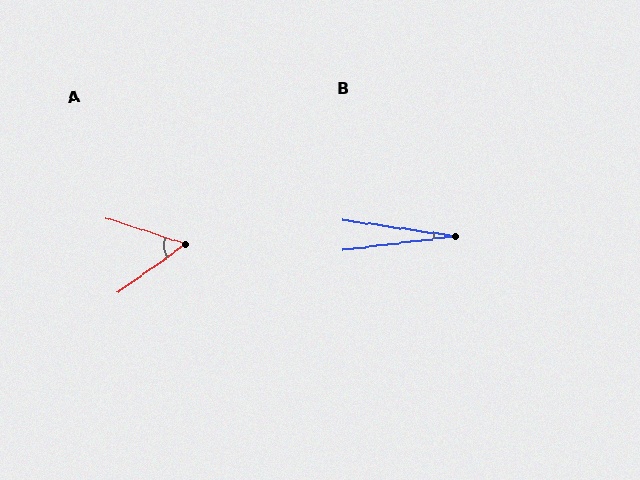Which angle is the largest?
A, at approximately 54 degrees.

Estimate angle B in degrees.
Approximately 15 degrees.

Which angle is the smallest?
B, at approximately 15 degrees.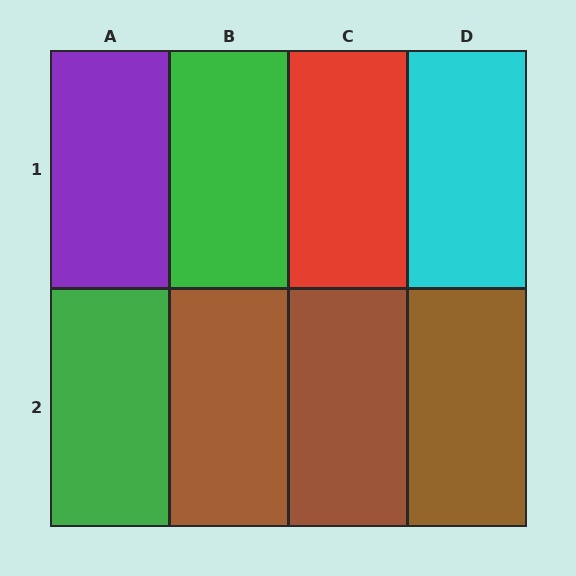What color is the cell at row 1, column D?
Cyan.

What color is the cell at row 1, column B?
Green.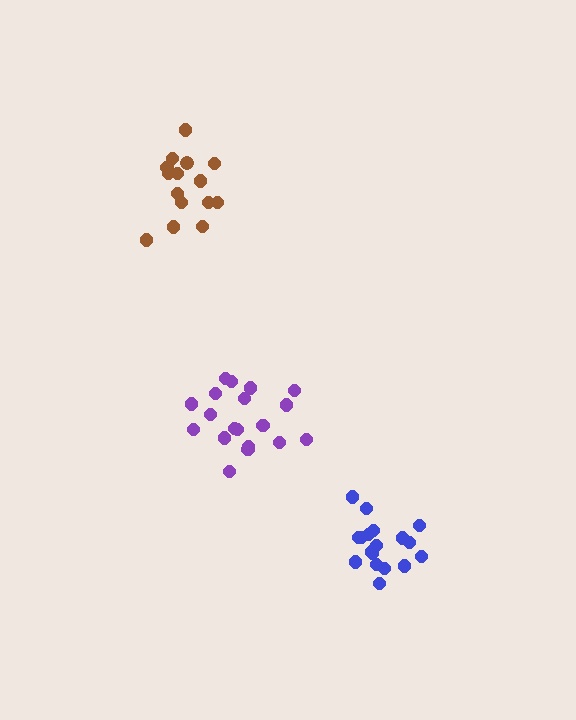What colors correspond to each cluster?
The clusters are colored: purple, blue, brown.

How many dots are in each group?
Group 1: 19 dots, Group 2: 18 dots, Group 3: 15 dots (52 total).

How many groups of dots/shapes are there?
There are 3 groups.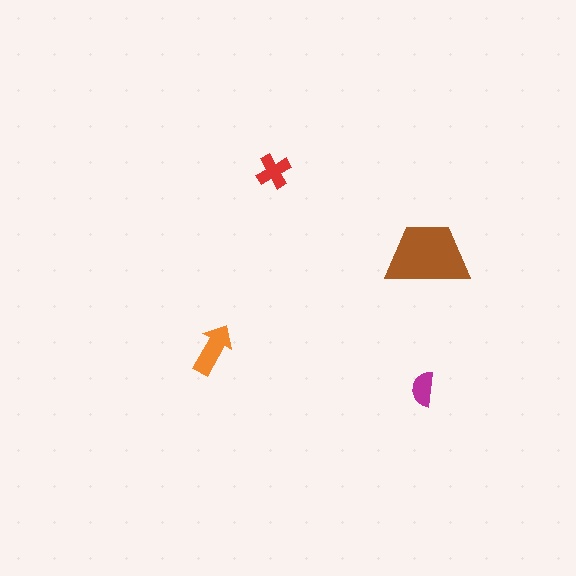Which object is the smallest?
The magenta semicircle.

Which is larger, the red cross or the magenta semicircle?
The red cross.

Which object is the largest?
The brown trapezoid.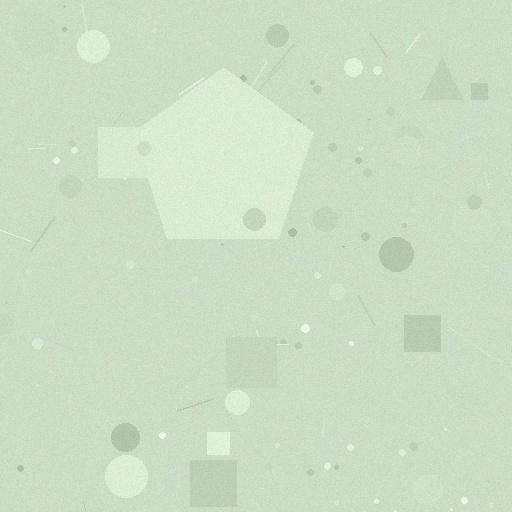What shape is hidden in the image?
A pentagon is hidden in the image.